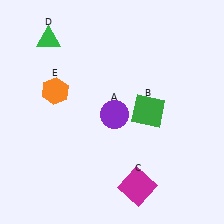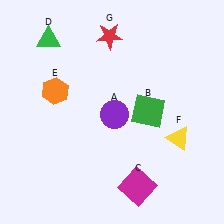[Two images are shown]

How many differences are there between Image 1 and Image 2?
There are 2 differences between the two images.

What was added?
A yellow triangle (F), a red star (G) were added in Image 2.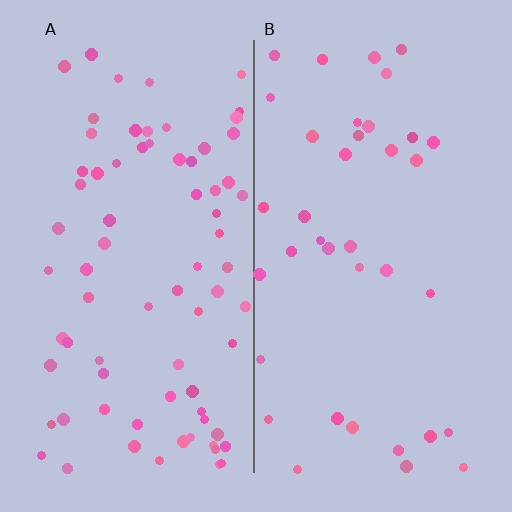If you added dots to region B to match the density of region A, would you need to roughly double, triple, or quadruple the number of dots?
Approximately double.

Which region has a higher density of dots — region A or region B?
A (the left).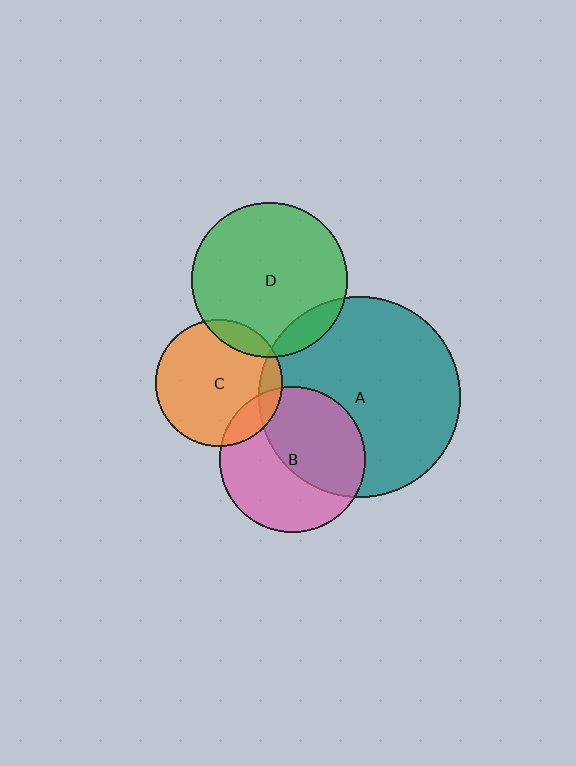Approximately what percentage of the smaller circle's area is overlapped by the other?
Approximately 15%.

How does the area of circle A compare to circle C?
Approximately 2.5 times.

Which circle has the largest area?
Circle A (teal).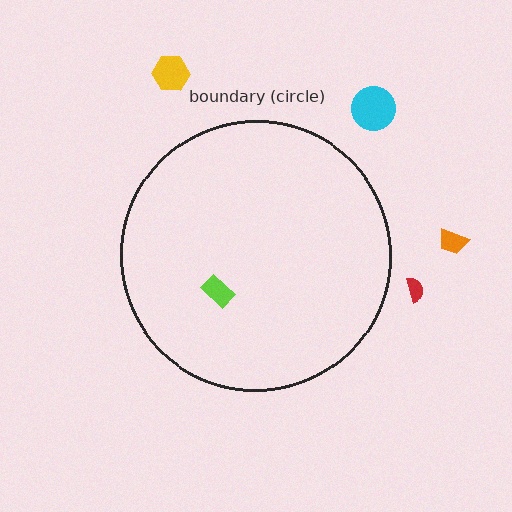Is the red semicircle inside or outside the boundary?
Outside.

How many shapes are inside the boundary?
1 inside, 4 outside.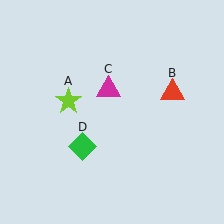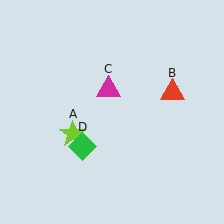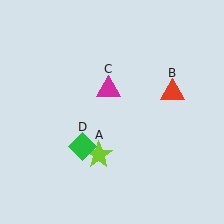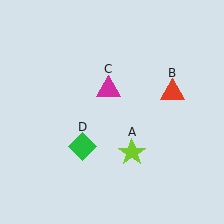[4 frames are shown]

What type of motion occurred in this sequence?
The lime star (object A) rotated counterclockwise around the center of the scene.